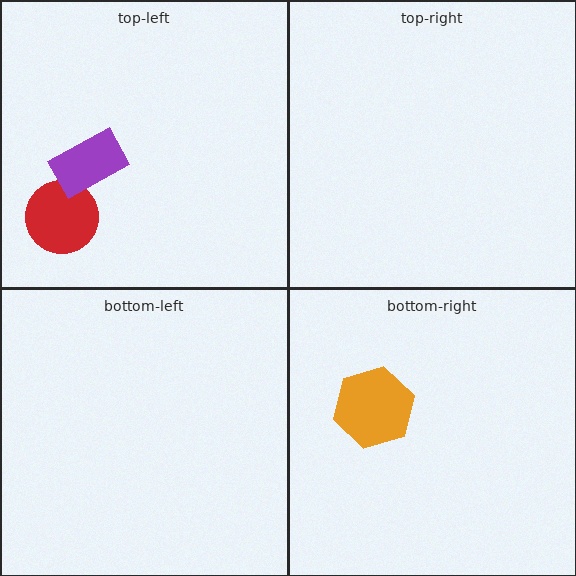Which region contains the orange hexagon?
The bottom-right region.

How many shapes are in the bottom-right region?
1.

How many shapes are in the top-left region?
2.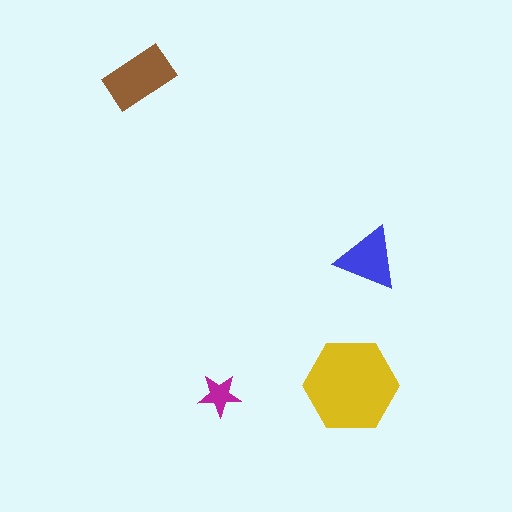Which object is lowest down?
The magenta star is bottommost.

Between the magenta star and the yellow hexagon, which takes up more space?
The yellow hexagon.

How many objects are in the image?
There are 4 objects in the image.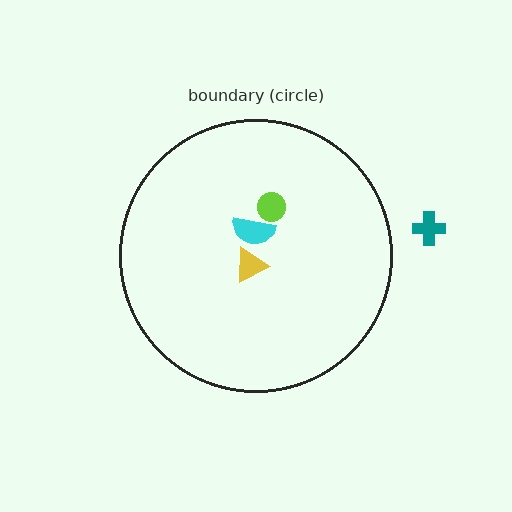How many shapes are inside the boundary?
3 inside, 1 outside.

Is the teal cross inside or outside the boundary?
Outside.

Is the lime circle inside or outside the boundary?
Inside.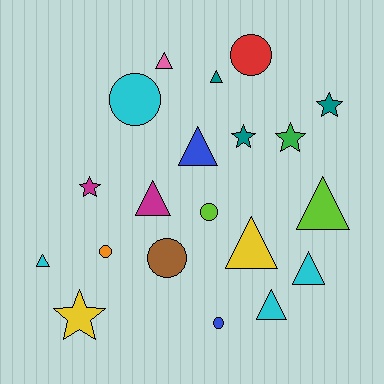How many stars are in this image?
There are 5 stars.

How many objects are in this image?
There are 20 objects.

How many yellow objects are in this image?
There are 2 yellow objects.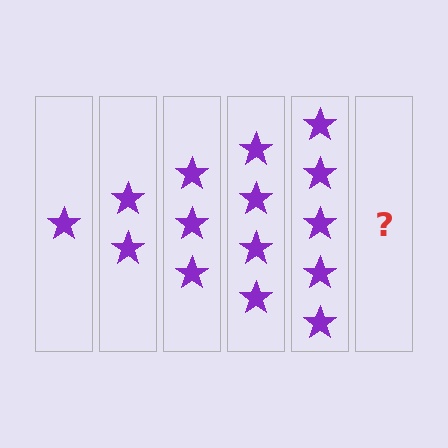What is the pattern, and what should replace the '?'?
The pattern is that each step adds one more star. The '?' should be 6 stars.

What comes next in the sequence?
The next element should be 6 stars.